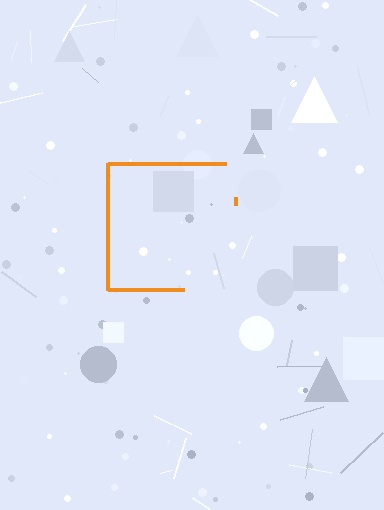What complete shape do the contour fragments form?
The contour fragments form a square.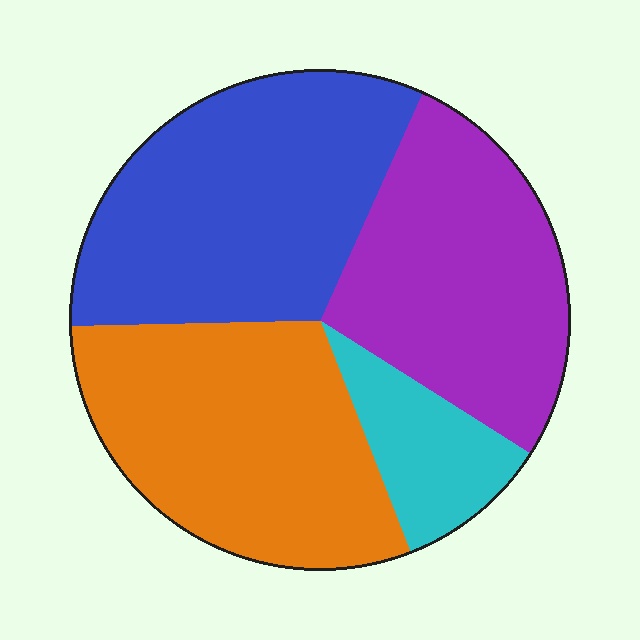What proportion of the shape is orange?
Orange takes up between a sixth and a third of the shape.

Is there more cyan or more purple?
Purple.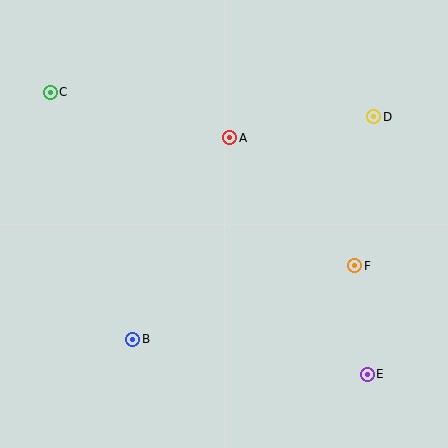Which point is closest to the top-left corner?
Point C is closest to the top-left corner.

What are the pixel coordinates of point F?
Point F is at (355, 266).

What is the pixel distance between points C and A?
The distance between C and A is 185 pixels.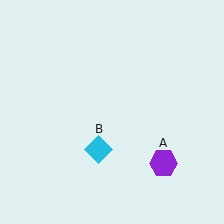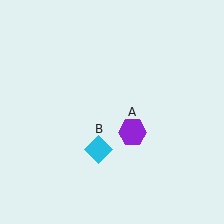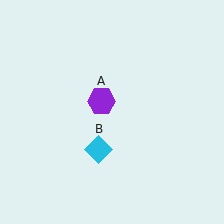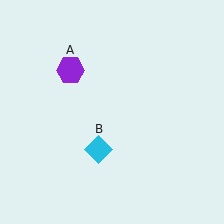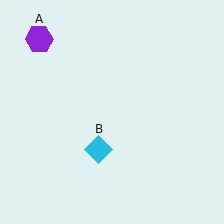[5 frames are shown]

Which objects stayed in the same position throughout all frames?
Cyan diamond (object B) remained stationary.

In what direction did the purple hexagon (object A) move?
The purple hexagon (object A) moved up and to the left.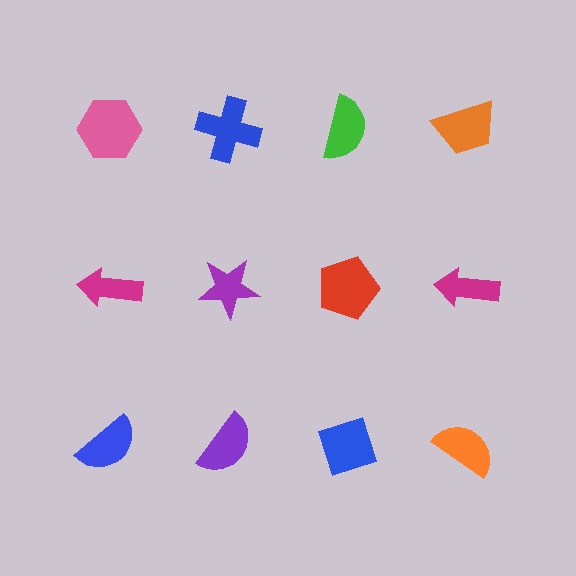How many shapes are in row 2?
4 shapes.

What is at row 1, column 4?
An orange trapezoid.